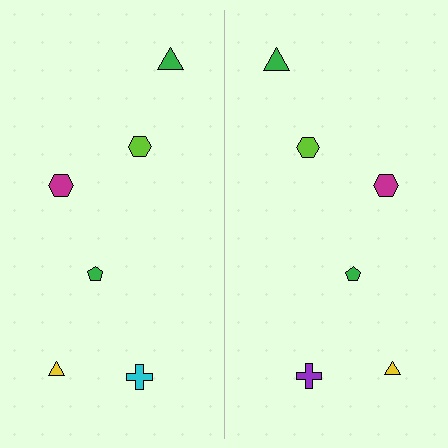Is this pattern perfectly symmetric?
No, the pattern is not perfectly symmetric. The purple cross on the right side breaks the symmetry — its mirror counterpart is cyan.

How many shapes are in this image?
There are 12 shapes in this image.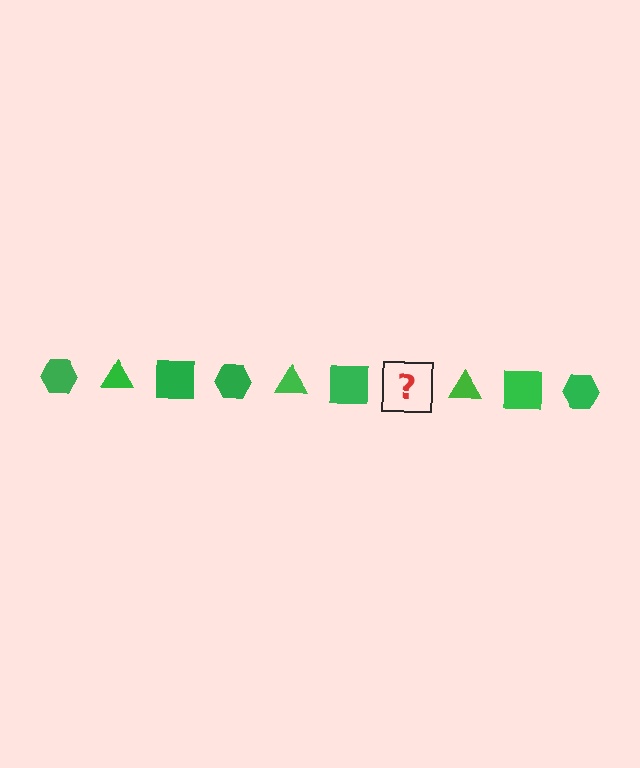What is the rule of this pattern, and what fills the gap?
The rule is that the pattern cycles through hexagon, triangle, square shapes in green. The gap should be filled with a green hexagon.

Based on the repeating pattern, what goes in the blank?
The blank should be a green hexagon.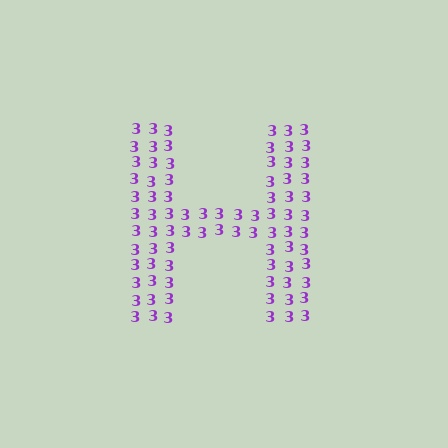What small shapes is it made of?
It is made of small digit 3's.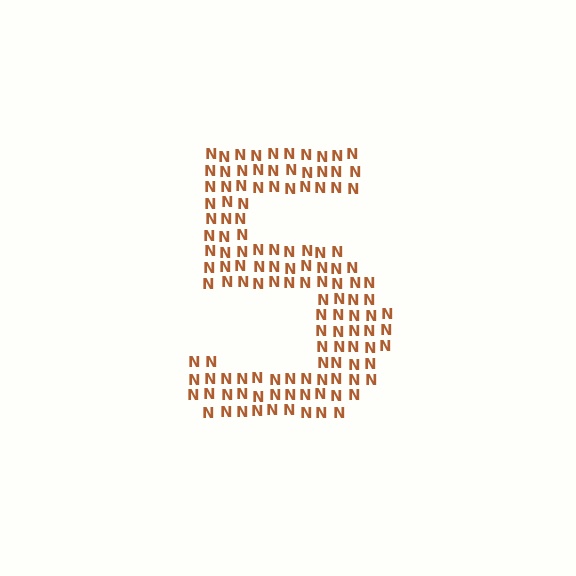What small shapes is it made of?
It is made of small letter N's.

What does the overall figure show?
The overall figure shows the digit 5.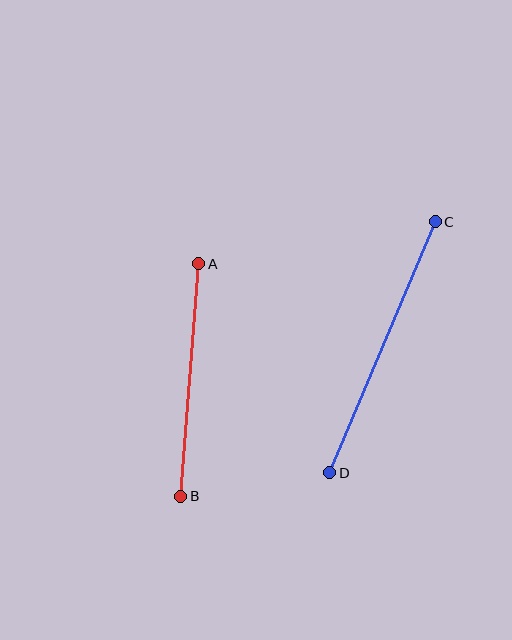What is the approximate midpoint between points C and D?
The midpoint is at approximately (382, 347) pixels.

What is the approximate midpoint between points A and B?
The midpoint is at approximately (190, 380) pixels.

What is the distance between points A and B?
The distance is approximately 233 pixels.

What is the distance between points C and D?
The distance is approximately 272 pixels.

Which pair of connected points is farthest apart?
Points C and D are farthest apart.